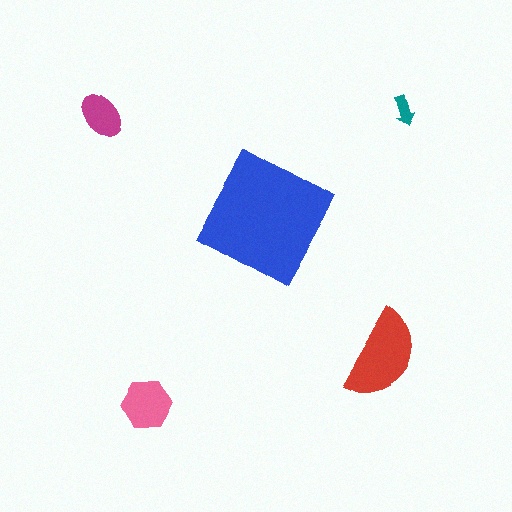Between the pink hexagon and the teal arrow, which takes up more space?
The pink hexagon.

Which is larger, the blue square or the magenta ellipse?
The blue square.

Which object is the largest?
The blue square.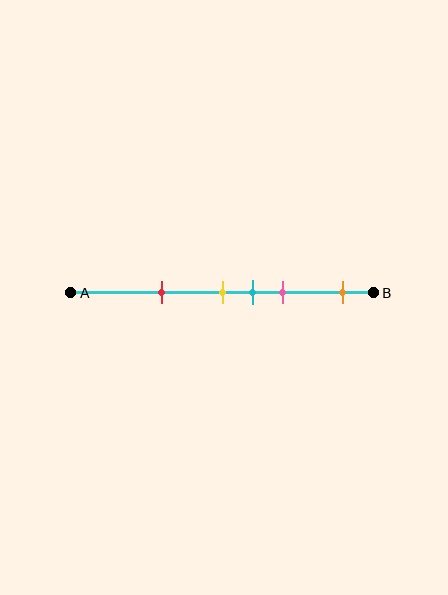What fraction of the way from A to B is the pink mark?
The pink mark is approximately 70% (0.7) of the way from A to B.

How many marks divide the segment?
There are 5 marks dividing the segment.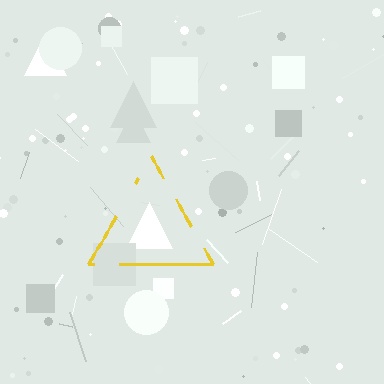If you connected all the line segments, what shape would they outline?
They would outline a triangle.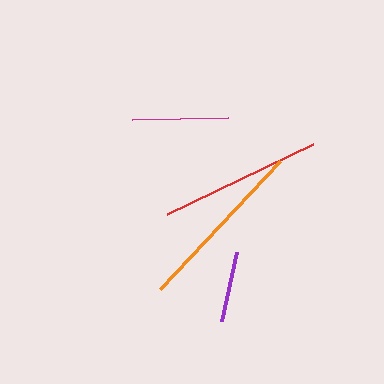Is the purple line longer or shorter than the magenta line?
The magenta line is longer than the purple line.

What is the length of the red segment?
The red segment is approximately 162 pixels long.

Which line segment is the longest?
The orange line is the longest at approximately 175 pixels.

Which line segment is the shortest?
The purple line is the shortest at approximately 71 pixels.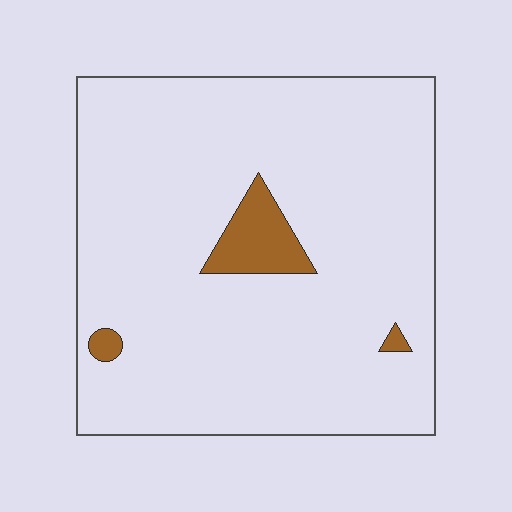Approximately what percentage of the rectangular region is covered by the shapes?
Approximately 5%.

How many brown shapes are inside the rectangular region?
3.